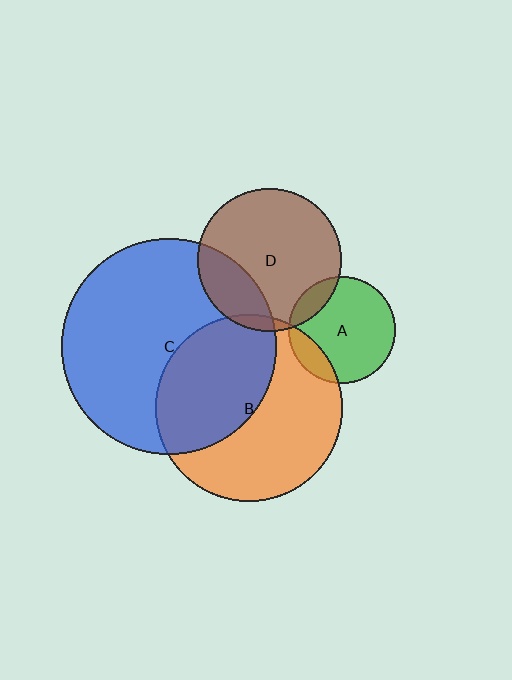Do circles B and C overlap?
Yes.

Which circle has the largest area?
Circle C (blue).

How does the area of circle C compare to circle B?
Approximately 1.3 times.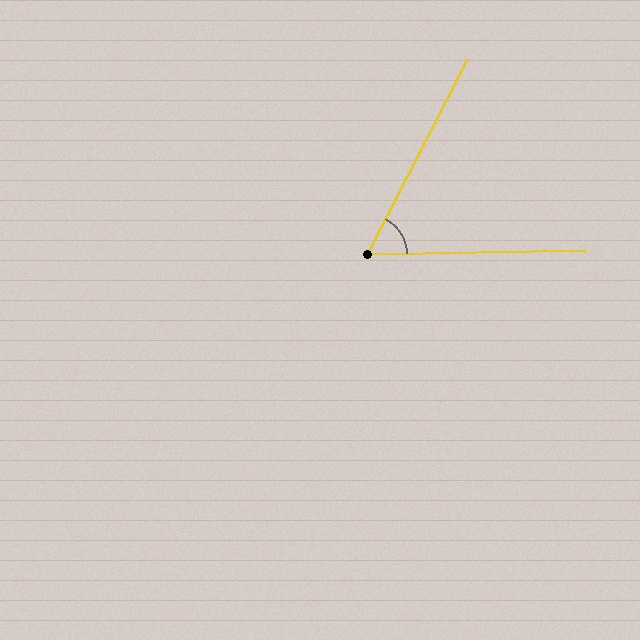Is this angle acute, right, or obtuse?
It is acute.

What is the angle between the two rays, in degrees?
Approximately 62 degrees.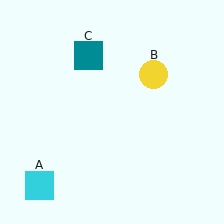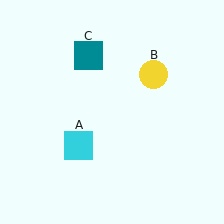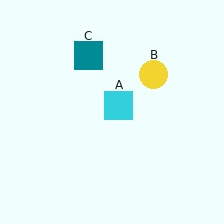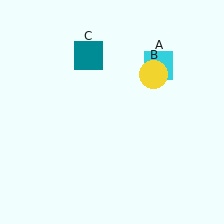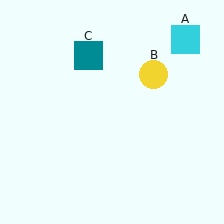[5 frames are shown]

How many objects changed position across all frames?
1 object changed position: cyan square (object A).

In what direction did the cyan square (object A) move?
The cyan square (object A) moved up and to the right.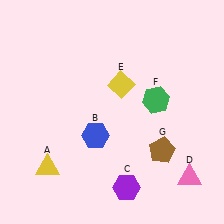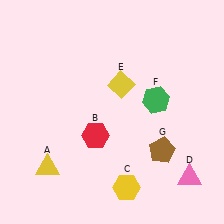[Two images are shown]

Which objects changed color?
B changed from blue to red. C changed from purple to yellow.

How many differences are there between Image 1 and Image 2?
There are 2 differences between the two images.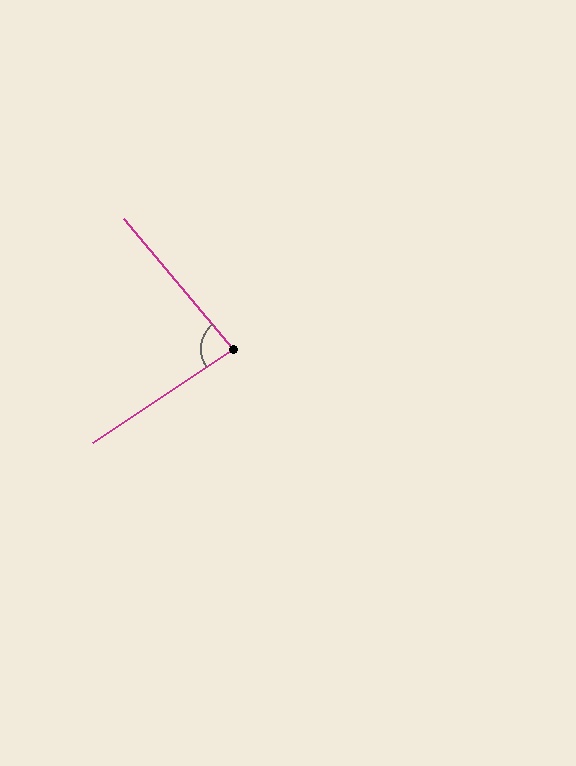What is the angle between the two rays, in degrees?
Approximately 84 degrees.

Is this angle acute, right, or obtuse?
It is acute.